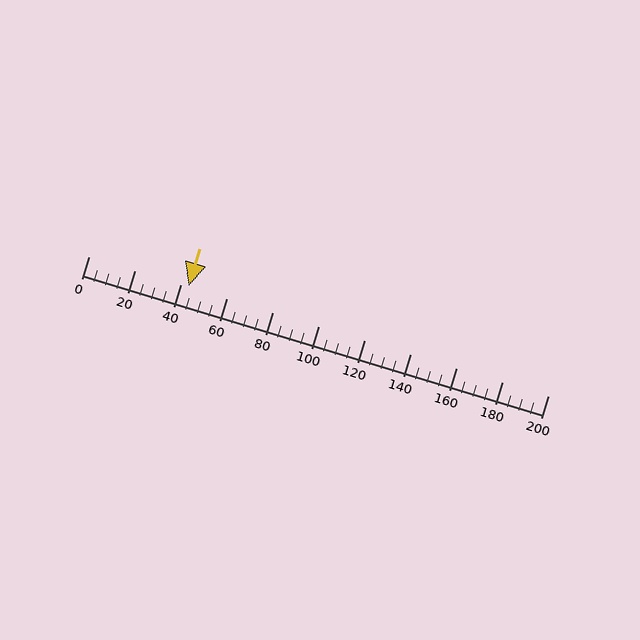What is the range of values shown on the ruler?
The ruler shows values from 0 to 200.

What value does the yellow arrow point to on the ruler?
The yellow arrow points to approximately 44.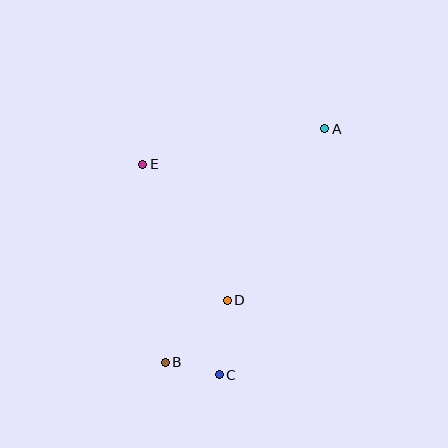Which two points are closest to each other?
Points B and C are closest to each other.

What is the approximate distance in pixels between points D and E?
The distance between D and E is approximately 160 pixels.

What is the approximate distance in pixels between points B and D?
The distance between B and D is approximately 88 pixels.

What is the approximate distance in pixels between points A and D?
The distance between A and D is approximately 197 pixels.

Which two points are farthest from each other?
Points A and B are farthest from each other.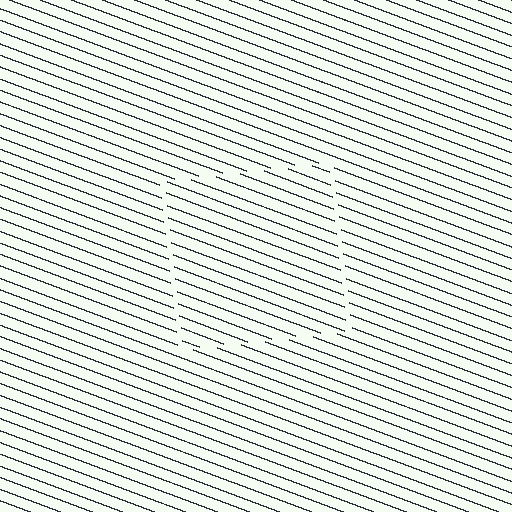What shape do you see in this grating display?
An illusory square. The interior of the shape contains the same grating, shifted by half a period — the contour is defined by the phase discontinuity where line-ends from the inner and outer gratings abut.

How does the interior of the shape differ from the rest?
The interior of the shape contains the same grating, shifted by half a period — the contour is defined by the phase discontinuity where line-ends from the inner and outer gratings abut.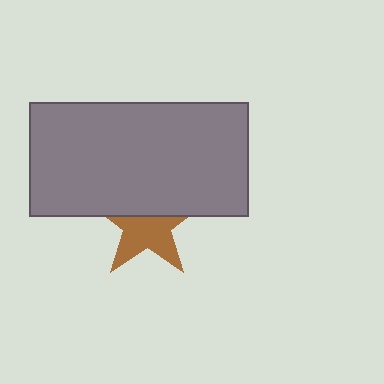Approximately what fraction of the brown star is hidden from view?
Roughly 45% of the brown star is hidden behind the gray rectangle.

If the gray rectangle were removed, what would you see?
You would see the complete brown star.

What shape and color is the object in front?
The object in front is a gray rectangle.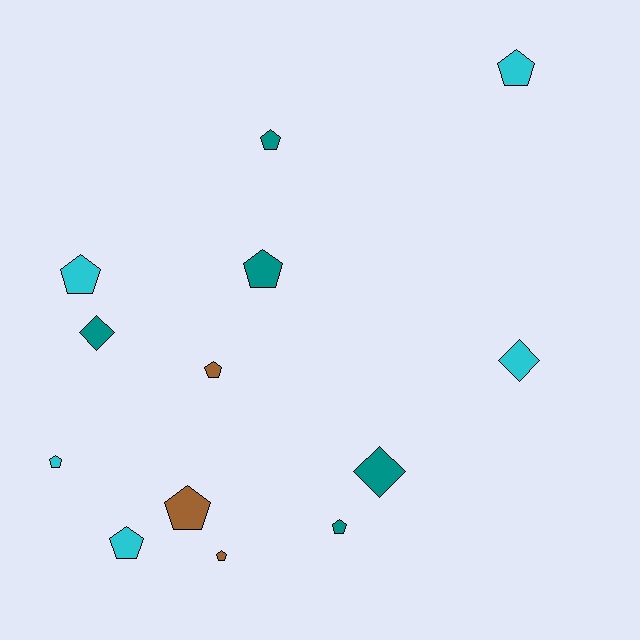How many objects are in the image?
There are 13 objects.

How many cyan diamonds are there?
There is 1 cyan diamond.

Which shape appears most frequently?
Pentagon, with 10 objects.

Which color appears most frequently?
Teal, with 5 objects.